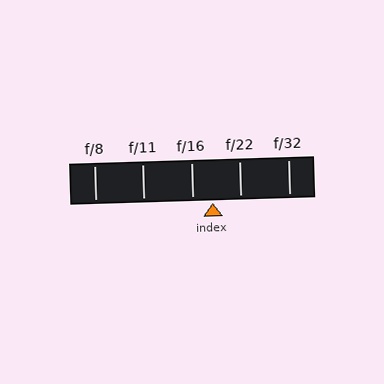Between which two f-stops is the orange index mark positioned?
The index mark is between f/16 and f/22.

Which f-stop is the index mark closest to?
The index mark is closest to f/16.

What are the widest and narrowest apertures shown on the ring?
The widest aperture shown is f/8 and the narrowest is f/32.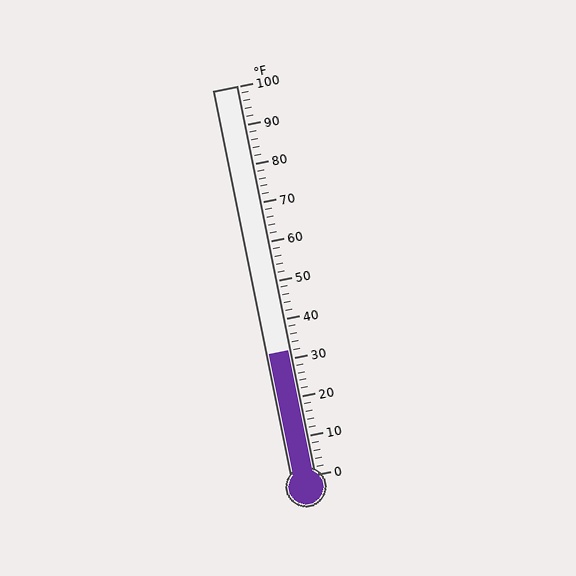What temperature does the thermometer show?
The thermometer shows approximately 32°F.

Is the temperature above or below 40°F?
The temperature is below 40°F.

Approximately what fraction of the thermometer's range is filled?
The thermometer is filled to approximately 30% of its range.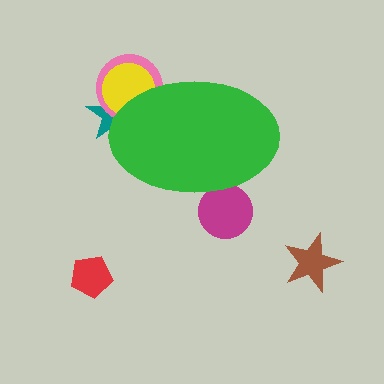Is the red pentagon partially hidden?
No, the red pentagon is fully visible.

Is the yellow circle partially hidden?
Yes, the yellow circle is partially hidden behind the green ellipse.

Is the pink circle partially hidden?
Yes, the pink circle is partially hidden behind the green ellipse.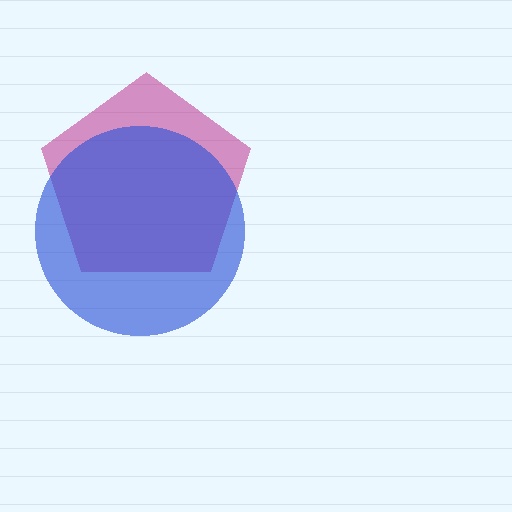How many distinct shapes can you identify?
There are 2 distinct shapes: a magenta pentagon, a blue circle.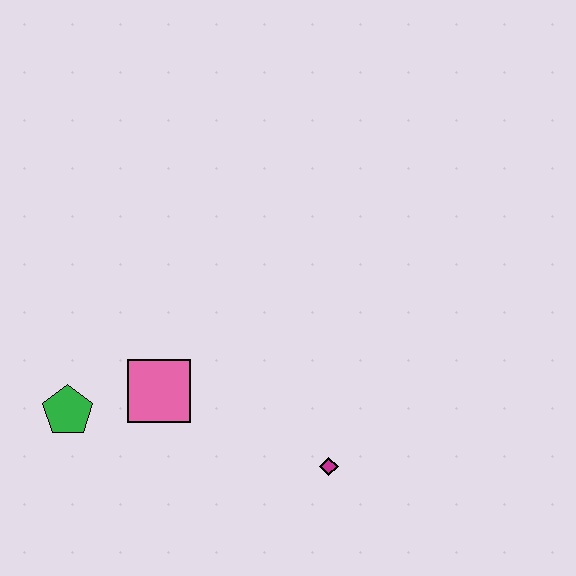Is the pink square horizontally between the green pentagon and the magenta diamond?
Yes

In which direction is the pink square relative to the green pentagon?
The pink square is to the right of the green pentagon.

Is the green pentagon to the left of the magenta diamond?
Yes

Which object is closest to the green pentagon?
The pink square is closest to the green pentagon.